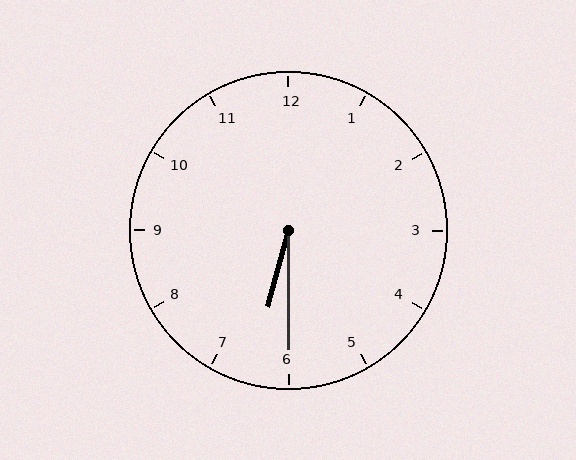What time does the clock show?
6:30.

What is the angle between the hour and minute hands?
Approximately 15 degrees.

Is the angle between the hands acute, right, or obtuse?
It is acute.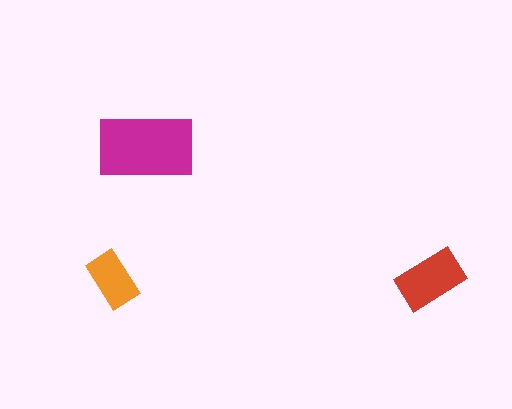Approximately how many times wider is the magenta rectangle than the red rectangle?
About 1.5 times wider.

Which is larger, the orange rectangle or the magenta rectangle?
The magenta one.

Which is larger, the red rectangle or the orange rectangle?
The red one.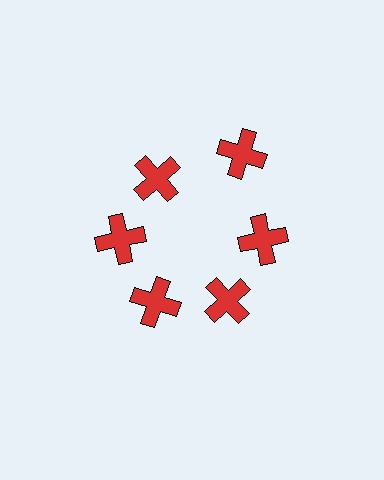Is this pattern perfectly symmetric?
No. The 6 red crosses are arranged in a ring, but one element near the 1 o'clock position is pushed outward from the center, breaking the 6-fold rotational symmetry.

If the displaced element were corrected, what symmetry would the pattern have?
It would have 6-fold rotational symmetry — the pattern would map onto itself every 60 degrees.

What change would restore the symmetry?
The symmetry would be restored by moving it inward, back onto the ring so that all 6 crosses sit at equal angles and equal distance from the center.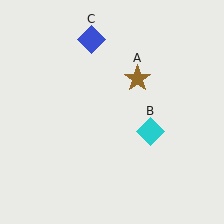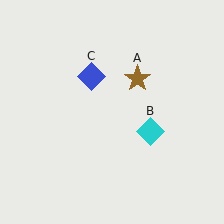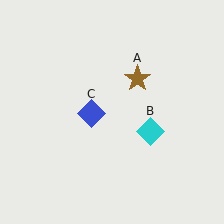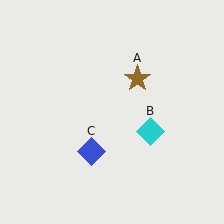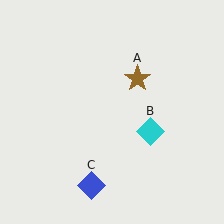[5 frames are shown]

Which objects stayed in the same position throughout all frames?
Brown star (object A) and cyan diamond (object B) remained stationary.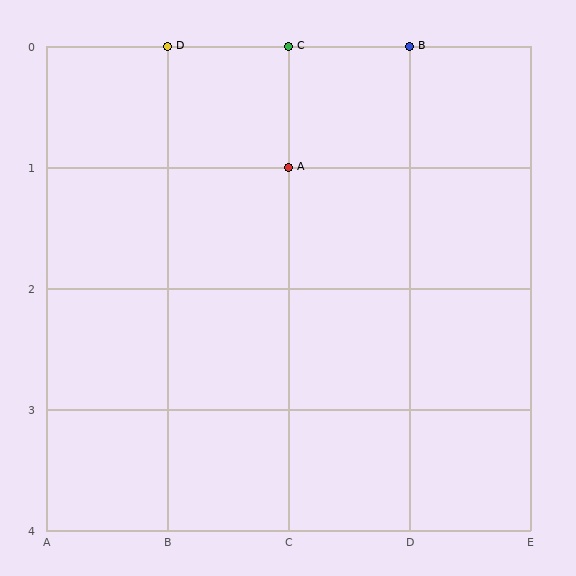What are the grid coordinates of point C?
Point C is at grid coordinates (C, 0).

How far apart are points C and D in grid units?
Points C and D are 1 column apart.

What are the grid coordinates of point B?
Point B is at grid coordinates (D, 0).